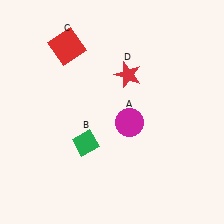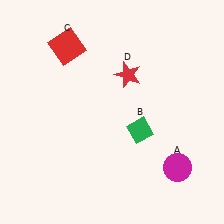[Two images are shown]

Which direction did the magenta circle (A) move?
The magenta circle (A) moved right.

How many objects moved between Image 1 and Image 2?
2 objects moved between the two images.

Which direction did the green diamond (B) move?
The green diamond (B) moved right.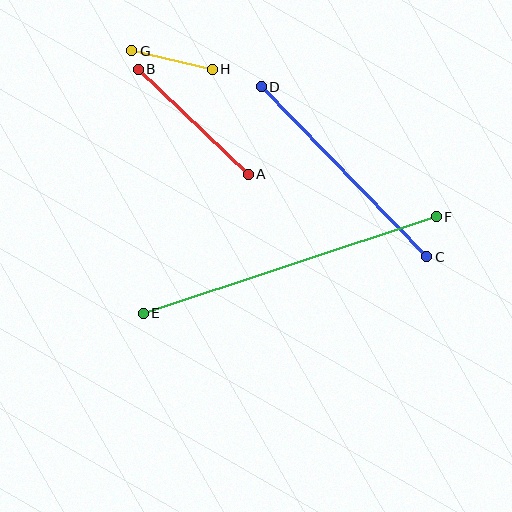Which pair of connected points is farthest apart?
Points E and F are farthest apart.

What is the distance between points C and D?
The distance is approximately 237 pixels.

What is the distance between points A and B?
The distance is approximately 152 pixels.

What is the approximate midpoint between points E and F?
The midpoint is at approximately (290, 265) pixels.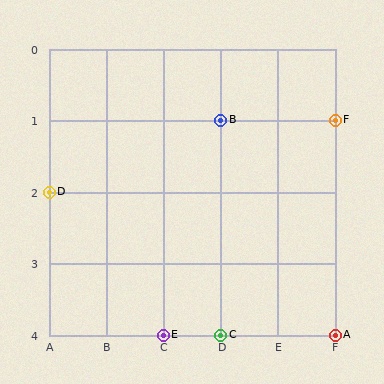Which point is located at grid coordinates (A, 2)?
Point D is at (A, 2).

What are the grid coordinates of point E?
Point E is at grid coordinates (C, 4).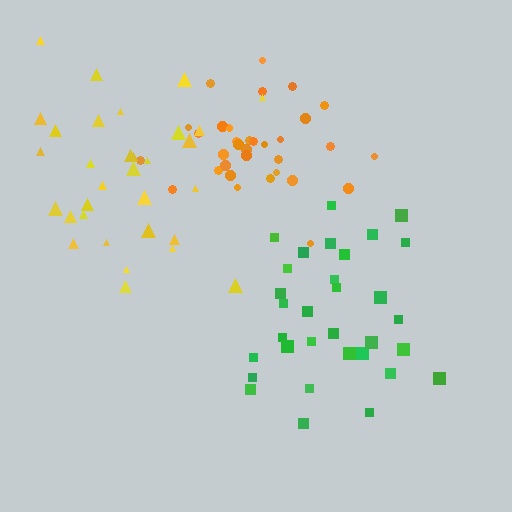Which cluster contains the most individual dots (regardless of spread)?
Orange (35).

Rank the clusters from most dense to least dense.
orange, green, yellow.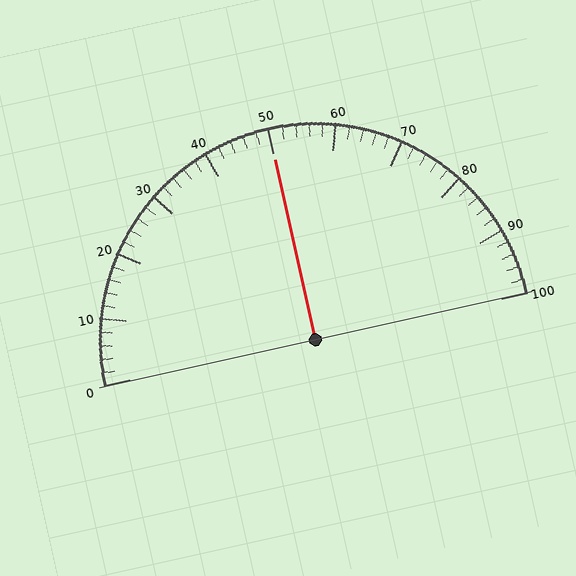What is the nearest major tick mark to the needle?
The nearest major tick mark is 50.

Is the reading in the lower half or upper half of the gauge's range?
The reading is in the upper half of the range (0 to 100).